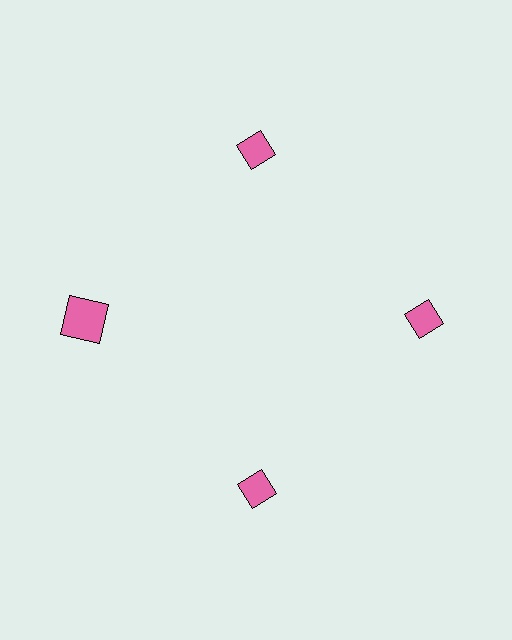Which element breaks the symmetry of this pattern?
The pink square at roughly the 9 o'clock position breaks the symmetry. All other shapes are pink diamonds.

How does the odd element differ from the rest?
It has a different shape: square instead of diamond.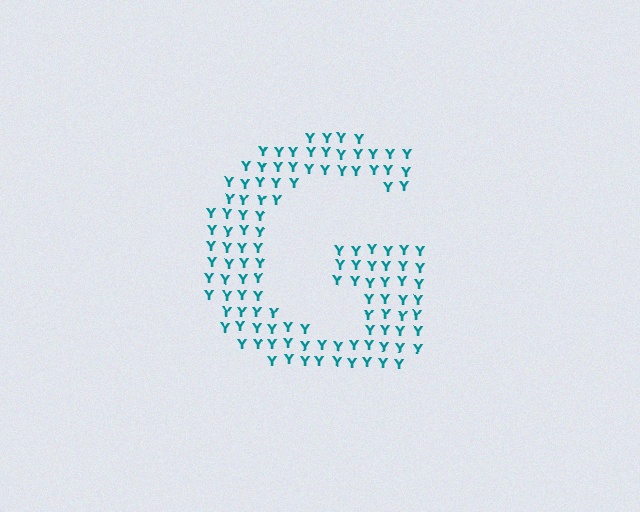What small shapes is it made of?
It is made of small letter Y's.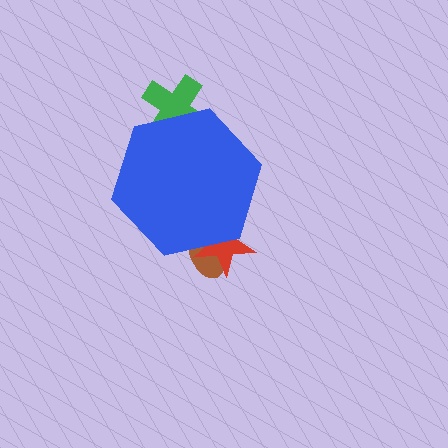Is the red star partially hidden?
Yes, the red star is partially hidden behind the blue hexagon.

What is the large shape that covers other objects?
A blue hexagon.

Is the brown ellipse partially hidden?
Yes, the brown ellipse is partially hidden behind the blue hexagon.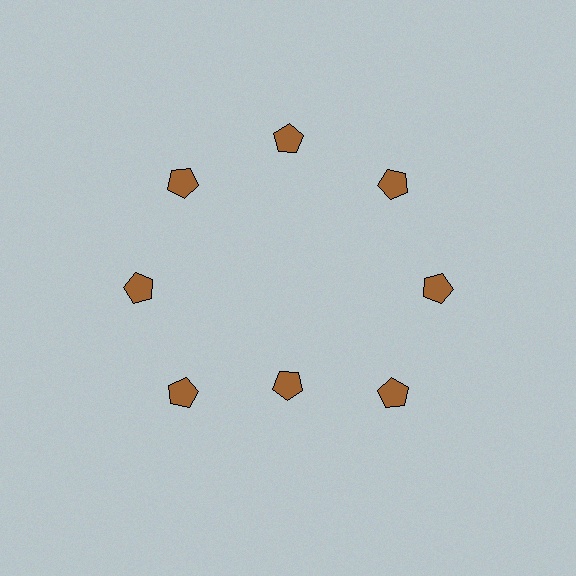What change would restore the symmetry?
The symmetry would be restored by moving it outward, back onto the ring so that all 8 pentagons sit at equal angles and equal distance from the center.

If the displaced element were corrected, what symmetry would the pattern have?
It would have 8-fold rotational symmetry — the pattern would map onto itself every 45 degrees.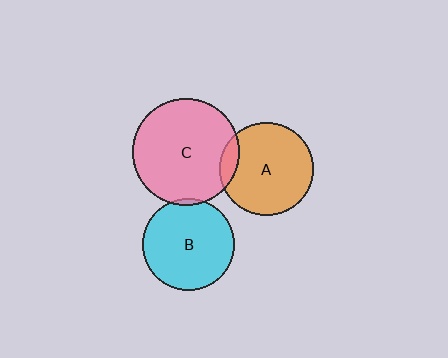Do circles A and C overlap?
Yes.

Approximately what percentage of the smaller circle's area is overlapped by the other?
Approximately 10%.